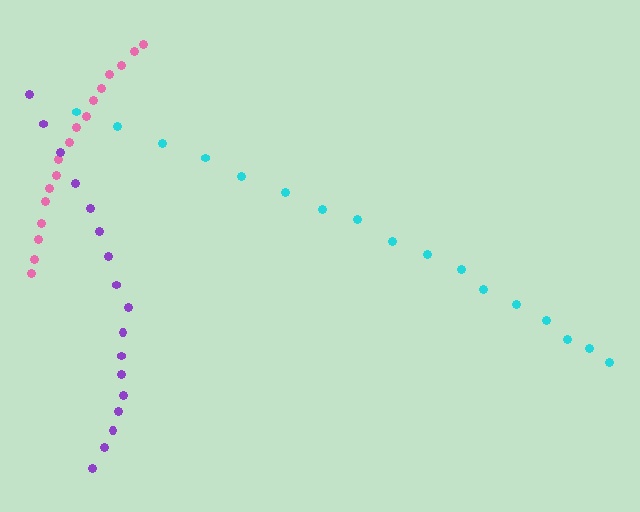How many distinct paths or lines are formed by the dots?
There are 3 distinct paths.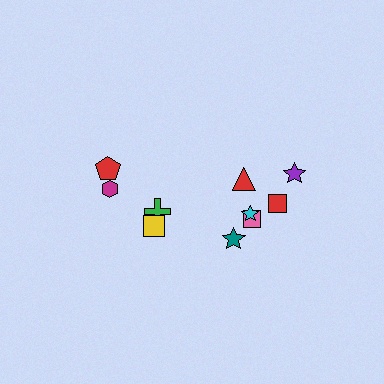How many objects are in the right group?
There are 6 objects.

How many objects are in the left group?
There are 4 objects.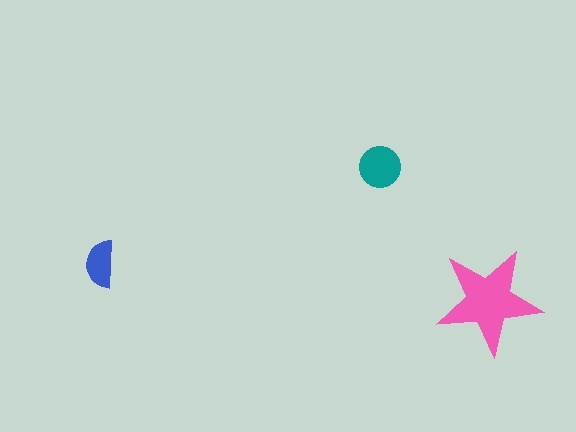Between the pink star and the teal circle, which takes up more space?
The pink star.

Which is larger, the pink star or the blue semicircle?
The pink star.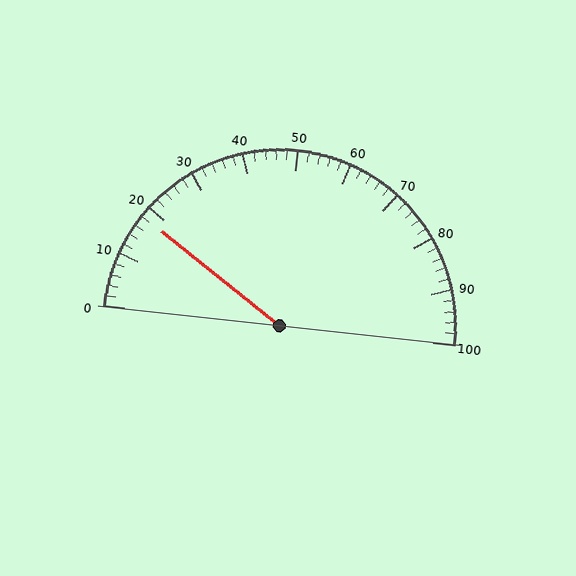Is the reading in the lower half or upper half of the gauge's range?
The reading is in the lower half of the range (0 to 100).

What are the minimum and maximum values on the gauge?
The gauge ranges from 0 to 100.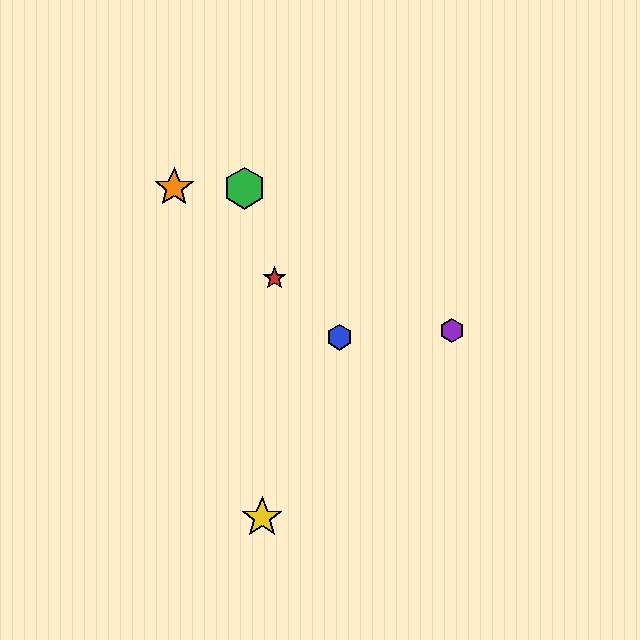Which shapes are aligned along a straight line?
The red star, the blue hexagon, the orange star are aligned along a straight line.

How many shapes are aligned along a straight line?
3 shapes (the red star, the blue hexagon, the orange star) are aligned along a straight line.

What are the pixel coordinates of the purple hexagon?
The purple hexagon is at (452, 331).